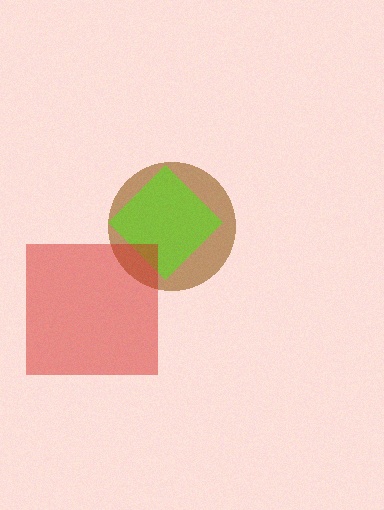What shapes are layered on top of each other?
The layered shapes are: a brown circle, a lime diamond, a red square.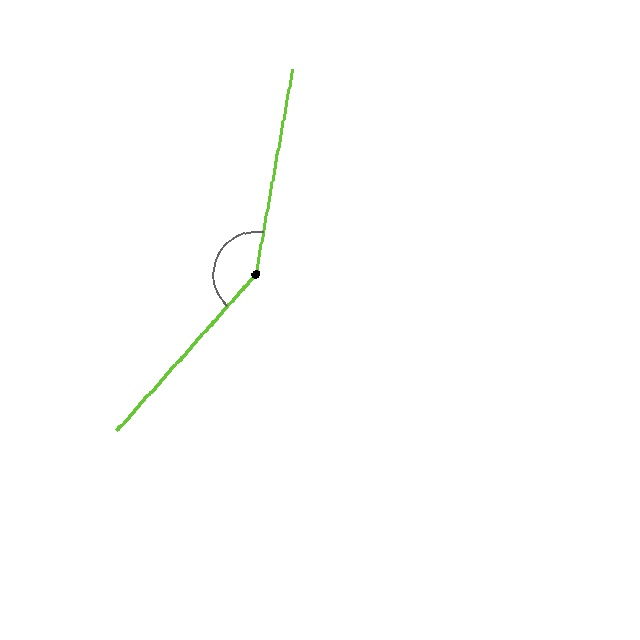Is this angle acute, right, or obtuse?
It is obtuse.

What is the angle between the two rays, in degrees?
Approximately 149 degrees.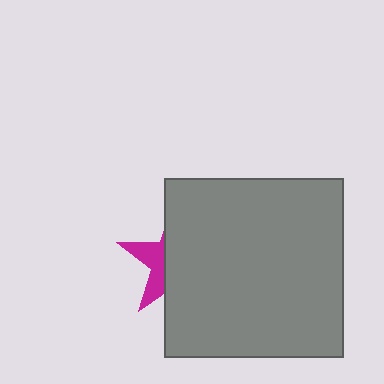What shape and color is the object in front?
The object in front is a gray square.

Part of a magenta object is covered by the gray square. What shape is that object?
It is a star.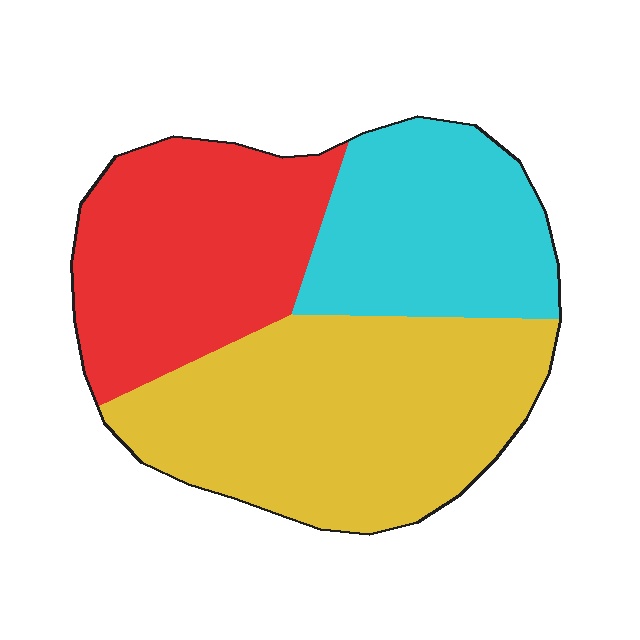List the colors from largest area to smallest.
From largest to smallest: yellow, red, cyan.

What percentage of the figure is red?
Red takes up between a quarter and a half of the figure.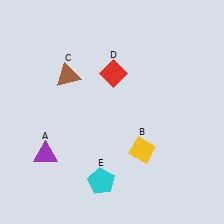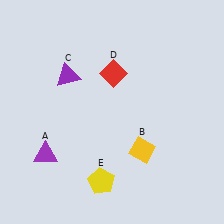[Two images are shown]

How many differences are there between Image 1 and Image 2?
There are 2 differences between the two images.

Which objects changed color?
C changed from brown to purple. E changed from cyan to yellow.